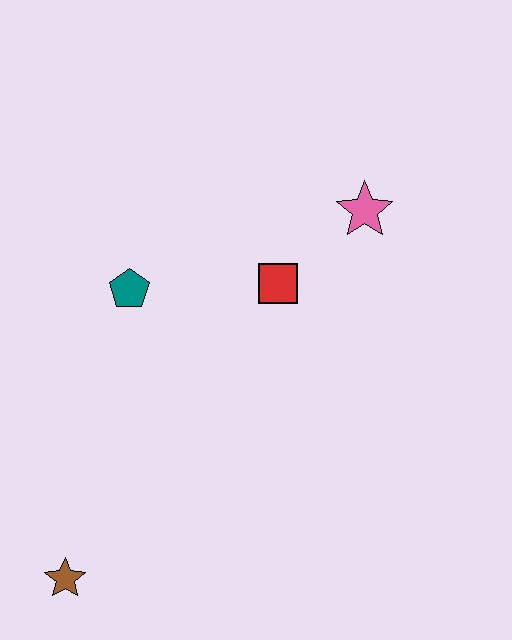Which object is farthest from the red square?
The brown star is farthest from the red square.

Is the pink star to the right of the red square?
Yes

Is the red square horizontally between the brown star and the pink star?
Yes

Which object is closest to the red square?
The pink star is closest to the red square.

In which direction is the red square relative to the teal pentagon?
The red square is to the right of the teal pentagon.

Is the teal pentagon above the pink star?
No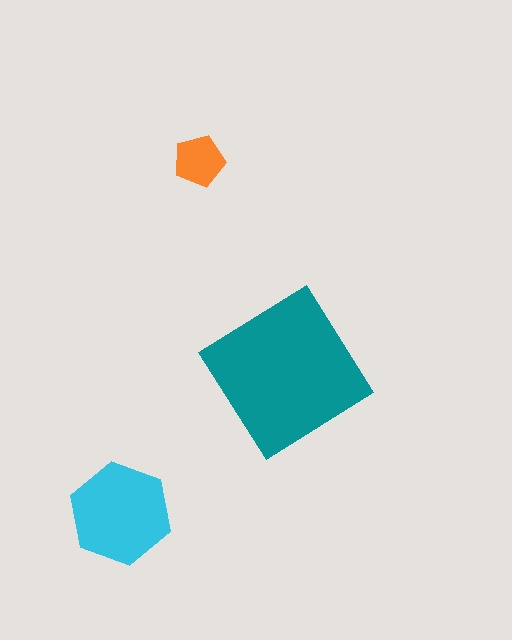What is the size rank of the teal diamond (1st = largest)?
1st.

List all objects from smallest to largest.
The orange pentagon, the cyan hexagon, the teal diamond.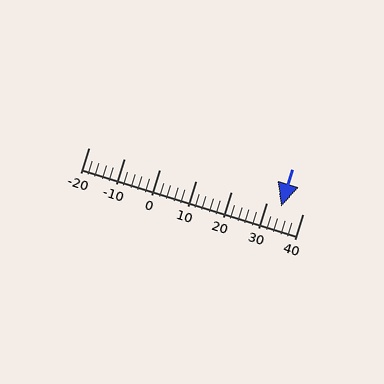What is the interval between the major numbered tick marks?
The major tick marks are spaced 10 units apart.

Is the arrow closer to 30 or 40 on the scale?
The arrow is closer to 30.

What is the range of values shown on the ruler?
The ruler shows values from -20 to 40.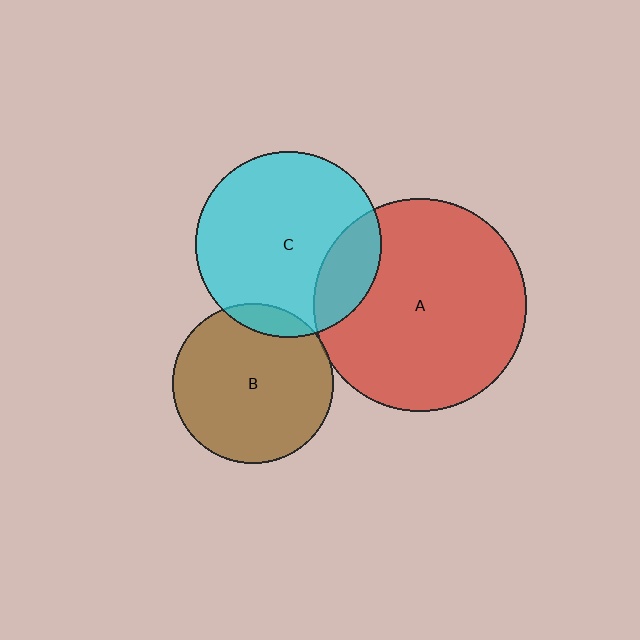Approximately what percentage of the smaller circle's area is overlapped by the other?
Approximately 5%.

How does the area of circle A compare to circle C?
Approximately 1.3 times.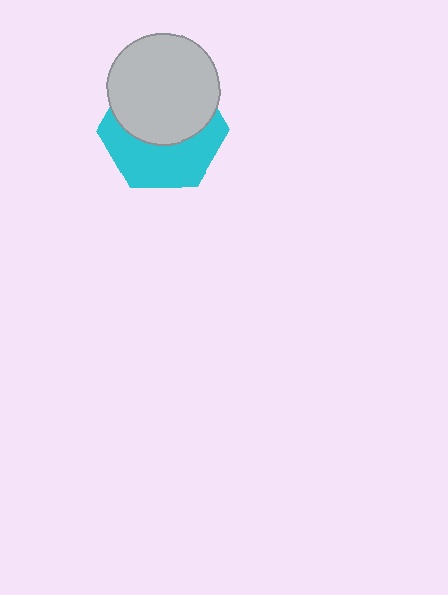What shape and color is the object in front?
The object in front is a light gray circle.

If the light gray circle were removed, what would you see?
You would see the complete cyan hexagon.